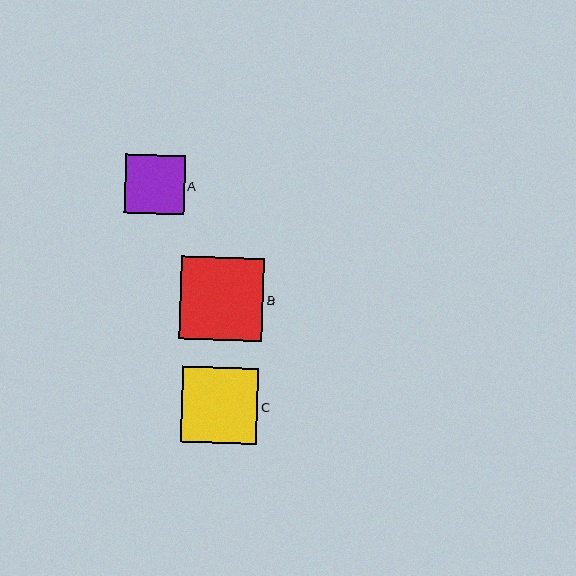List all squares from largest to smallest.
From largest to smallest: B, C, A.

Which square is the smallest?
Square A is the smallest with a size of approximately 59 pixels.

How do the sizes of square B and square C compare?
Square B and square C are approximately the same size.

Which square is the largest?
Square B is the largest with a size of approximately 83 pixels.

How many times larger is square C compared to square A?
Square C is approximately 1.3 times the size of square A.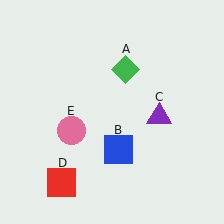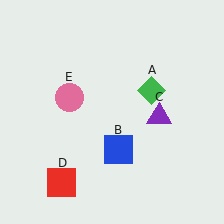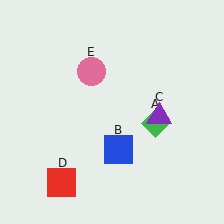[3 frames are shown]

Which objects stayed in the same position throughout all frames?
Blue square (object B) and purple triangle (object C) and red square (object D) remained stationary.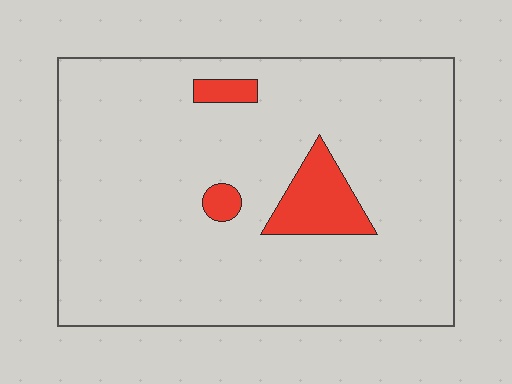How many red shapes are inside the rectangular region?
3.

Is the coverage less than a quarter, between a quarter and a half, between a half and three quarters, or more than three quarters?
Less than a quarter.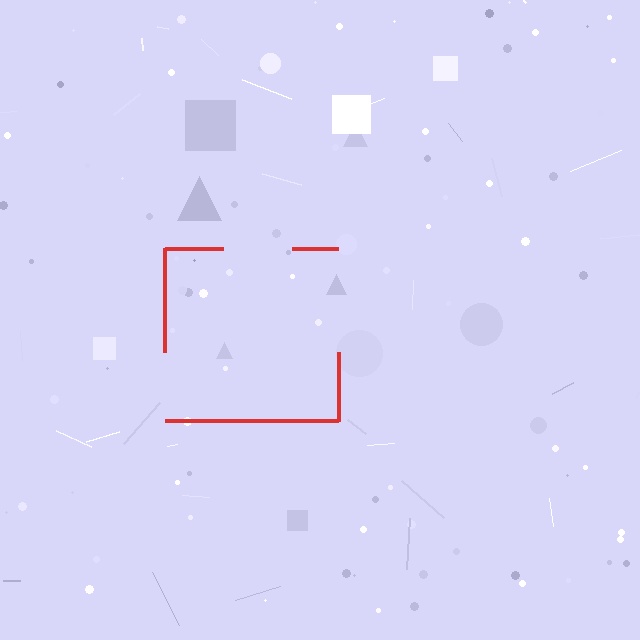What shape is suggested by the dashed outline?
The dashed outline suggests a square.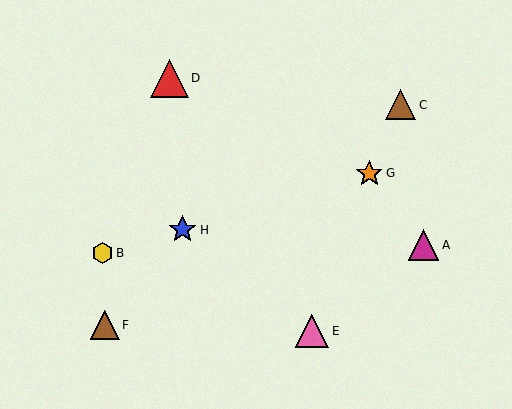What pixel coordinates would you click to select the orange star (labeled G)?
Click at (369, 173) to select the orange star G.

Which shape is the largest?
The red triangle (labeled D) is the largest.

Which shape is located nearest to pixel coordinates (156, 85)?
The red triangle (labeled D) at (170, 78) is nearest to that location.